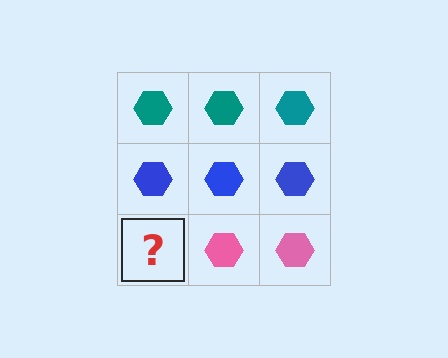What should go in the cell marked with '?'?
The missing cell should contain a pink hexagon.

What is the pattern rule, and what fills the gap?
The rule is that each row has a consistent color. The gap should be filled with a pink hexagon.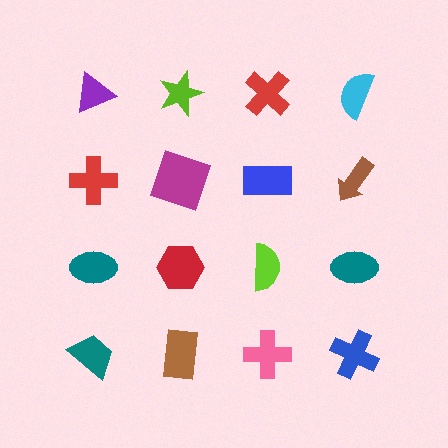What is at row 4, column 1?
A teal trapezoid.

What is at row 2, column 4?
A brown arrow.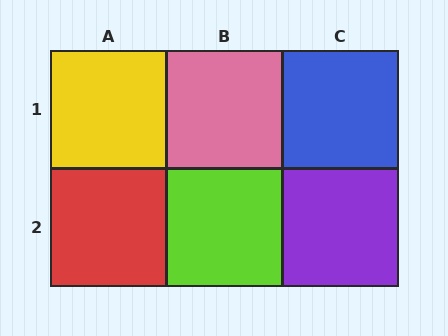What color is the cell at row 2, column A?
Red.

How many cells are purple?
1 cell is purple.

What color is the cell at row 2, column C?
Purple.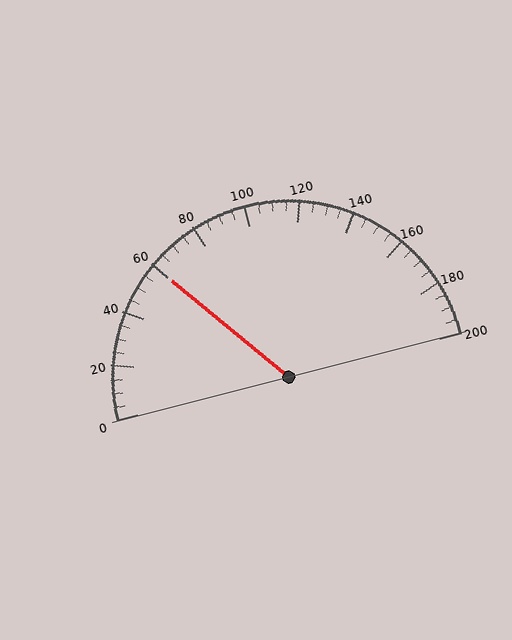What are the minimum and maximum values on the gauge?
The gauge ranges from 0 to 200.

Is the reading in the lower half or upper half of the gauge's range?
The reading is in the lower half of the range (0 to 200).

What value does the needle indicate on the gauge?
The needle indicates approximately 60.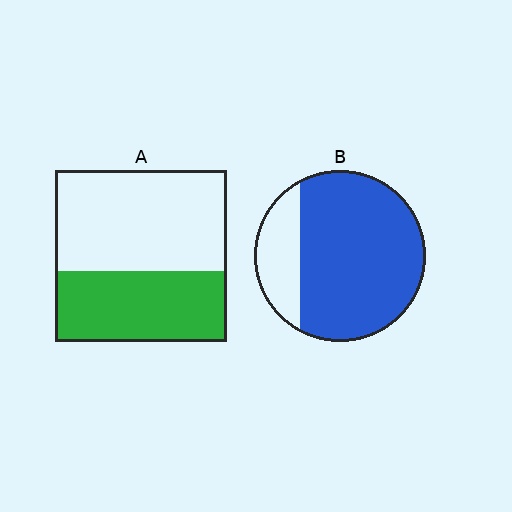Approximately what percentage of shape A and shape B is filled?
A is approximately 40% and B is approximately 80%.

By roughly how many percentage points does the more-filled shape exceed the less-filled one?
By roughly 35 percentage points (B over A).